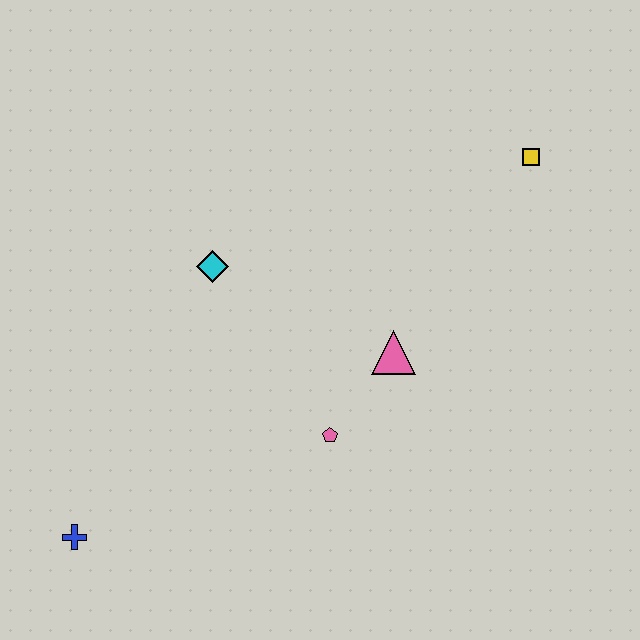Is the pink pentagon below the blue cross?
No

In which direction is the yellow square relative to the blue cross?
The yellow square is to the right of the blue cross.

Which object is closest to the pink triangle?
The pink pentagon is closest to the pink triangle.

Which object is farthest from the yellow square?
The blue cross is farthest from the yellow square.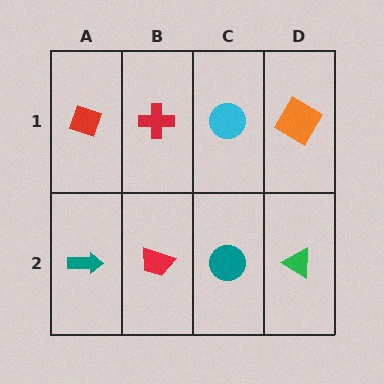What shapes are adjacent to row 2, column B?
A red cross (row 1, column B), a teal arrow (row 2, column A), a teal circle (row 2, column C).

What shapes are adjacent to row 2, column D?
An orange diamond (row 1, column D), a teal circle (row 2, column C).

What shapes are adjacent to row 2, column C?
A cyan circle (row 1, column C), a red trapezoid (row 2, column B), a green triangle (row 2, column D).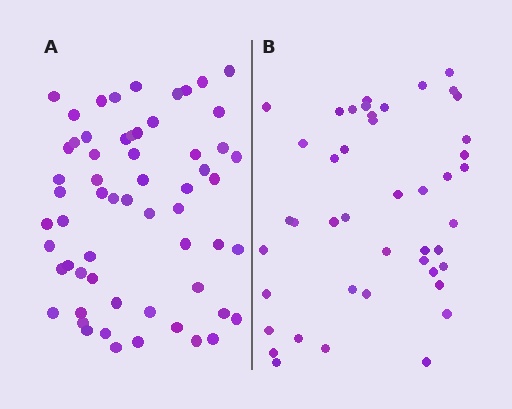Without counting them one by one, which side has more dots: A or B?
Region A (the left region) has more dots.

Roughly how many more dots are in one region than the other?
Region A has approximately 15 more dots than region B.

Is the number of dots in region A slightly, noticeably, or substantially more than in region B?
Region A has noticeably more, but not dramatically so. The ratio is roughly 1.4 to 1.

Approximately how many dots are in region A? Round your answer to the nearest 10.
About 60 dots.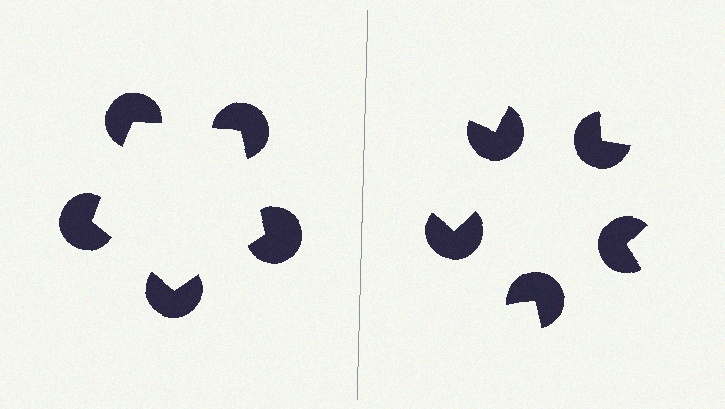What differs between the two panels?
The pac-man discs are positioned identically on both sides; only the wedge orientations differ. On the left they align to a pentagon; on the right they are misaligned.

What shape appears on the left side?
An illusory pentagon.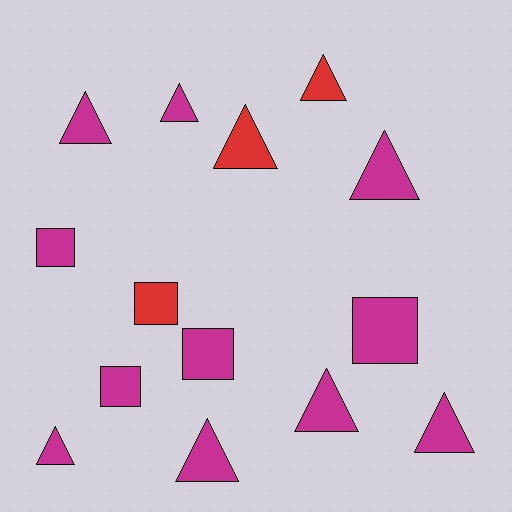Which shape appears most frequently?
Triangle, with 9 objects.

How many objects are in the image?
There are 14 objects.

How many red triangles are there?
There are 2 red triangles.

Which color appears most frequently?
Magenta, with 11 objects.